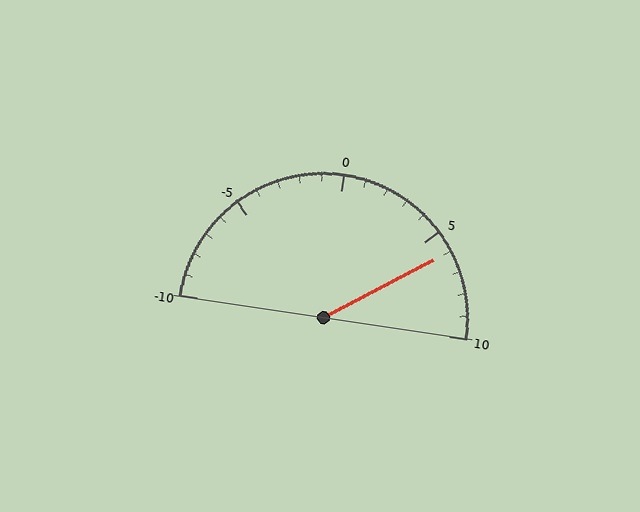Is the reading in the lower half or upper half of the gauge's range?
The reading is in the upper half of the range (-10 to 10).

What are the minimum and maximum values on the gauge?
The gauge ranges from -10 to 10.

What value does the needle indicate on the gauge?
The needle indicates approximately 6.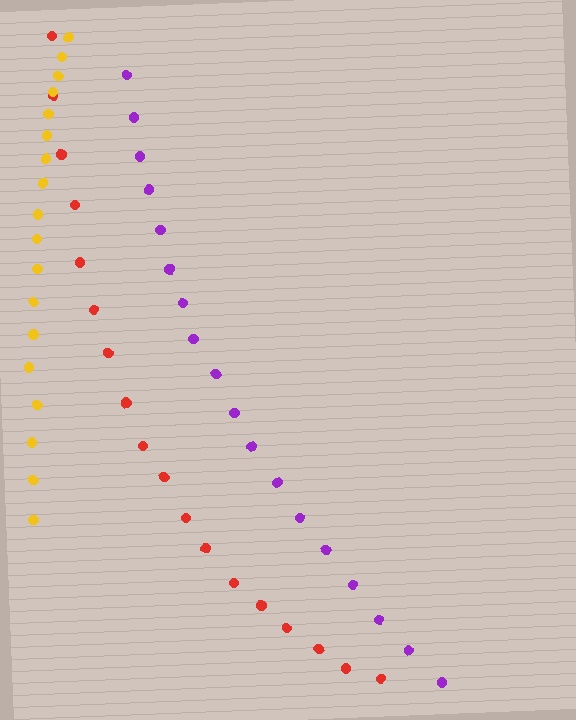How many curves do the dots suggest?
There are 3 distinct paths.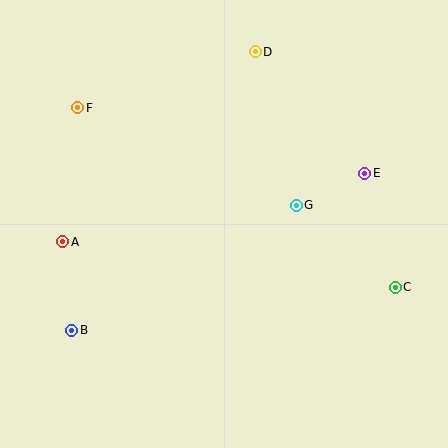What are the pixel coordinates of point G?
Point G is at (296, 205).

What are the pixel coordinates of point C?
Point C is at (395, 287).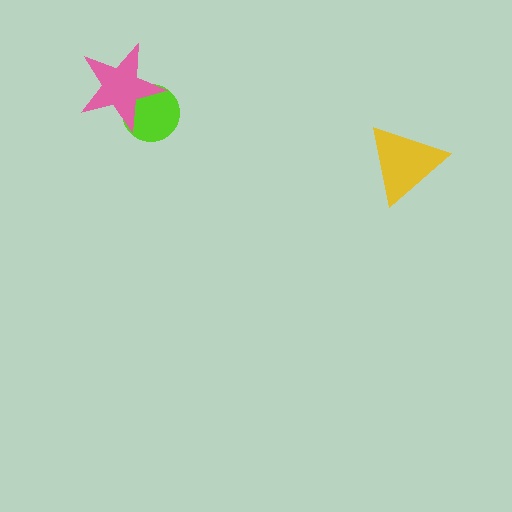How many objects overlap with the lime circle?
1 object overlaps with the lime circle.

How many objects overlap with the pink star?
1 object overlaps with the pink star.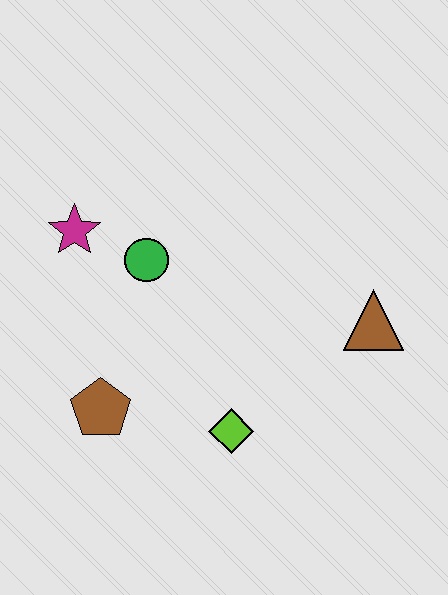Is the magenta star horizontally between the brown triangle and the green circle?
No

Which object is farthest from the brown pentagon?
The brown triangle is farthest from the brown pentagon.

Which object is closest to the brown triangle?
The lime diamond is closest to the brown triangle.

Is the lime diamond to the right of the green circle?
Yes